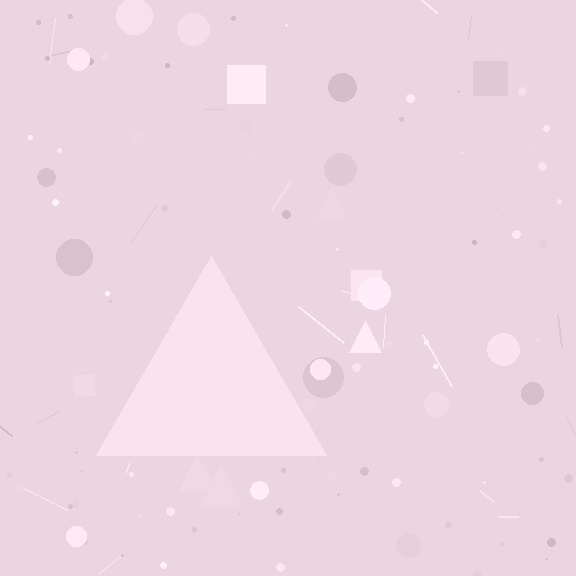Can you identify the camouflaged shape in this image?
The camouflaged shape is a triangle.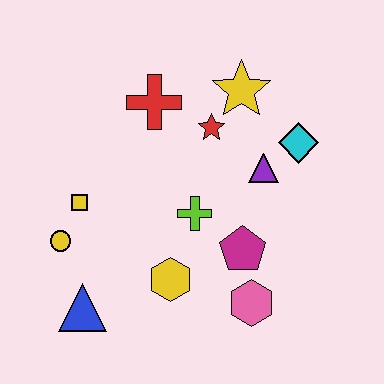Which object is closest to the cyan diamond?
The purple triangle is closest to the cyan diamond.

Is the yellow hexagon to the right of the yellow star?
No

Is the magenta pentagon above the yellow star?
No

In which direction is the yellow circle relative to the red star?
The yellow circle is to the left of the red star.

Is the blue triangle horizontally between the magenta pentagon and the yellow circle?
Yes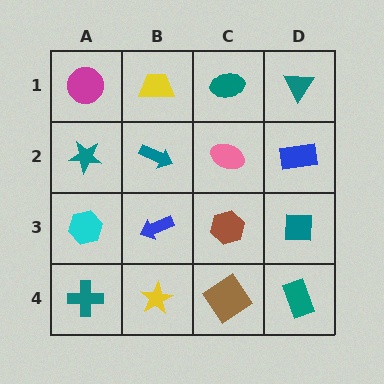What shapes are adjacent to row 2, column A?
A magenta circle (row 1, column A), a cyan hexagon (row 3, column A), a teal arrow (row 2, column B).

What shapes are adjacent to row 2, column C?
A teal ellipse (row 1, column C), a brown hexagon (row 3, column C), a teal arrow (row 2, column B), a blue rectangle (row 2, column D).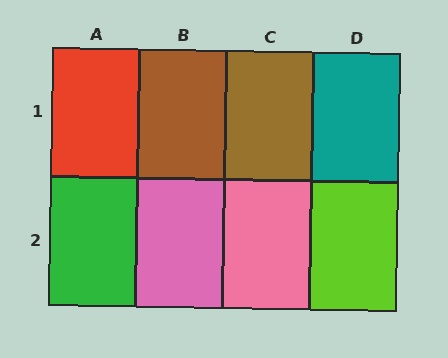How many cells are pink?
2 cells are pink.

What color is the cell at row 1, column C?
Brown.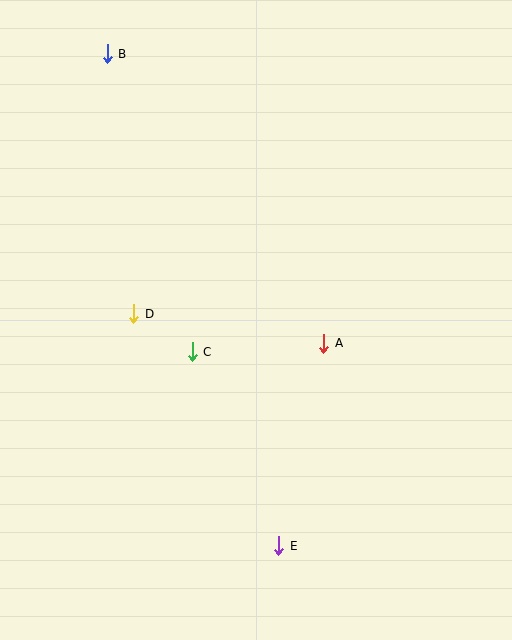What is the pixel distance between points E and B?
The distance between E and B is 521 pixels.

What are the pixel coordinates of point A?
Point A is at (324, 343).